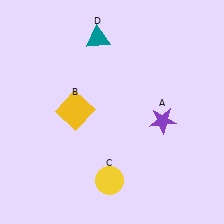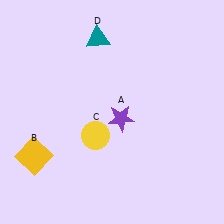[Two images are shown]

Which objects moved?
The objects that moved are: the purple star (A), the yellow square (B), the yellow circle (C).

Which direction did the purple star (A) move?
The purple star (A) moved left.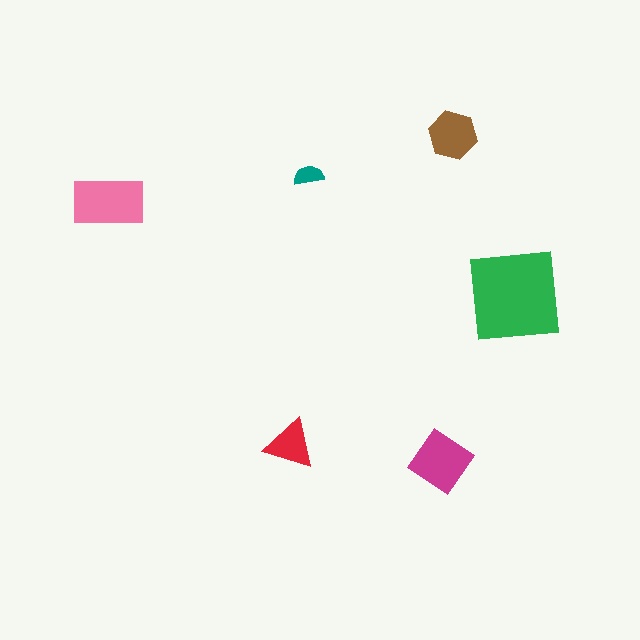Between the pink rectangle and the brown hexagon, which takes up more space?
The pink rectangle.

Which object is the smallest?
The teal semicircle.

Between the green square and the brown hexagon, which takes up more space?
The green square.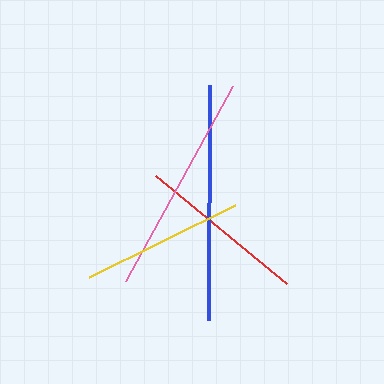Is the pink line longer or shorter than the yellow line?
The pink line is longer than the yellow line.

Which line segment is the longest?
The blue line is the longest at approximately 234 pixels.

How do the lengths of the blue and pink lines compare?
The blue and pink lines are approximately the same length.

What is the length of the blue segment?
The blue segment is approximately 234 pixels long.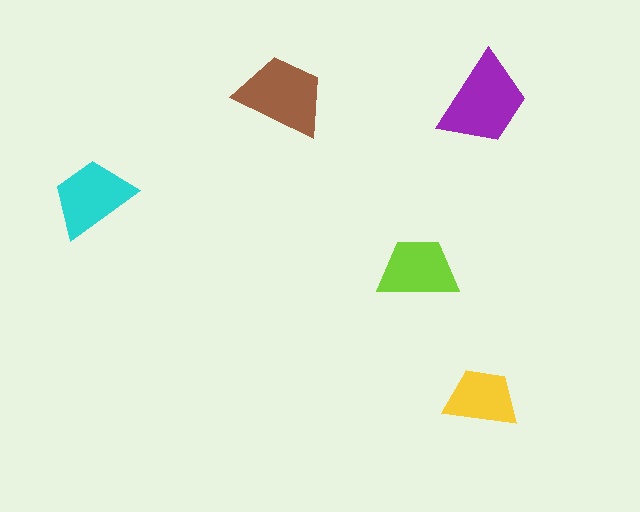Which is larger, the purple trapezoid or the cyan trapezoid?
The purple one.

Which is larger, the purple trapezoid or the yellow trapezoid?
The purple one.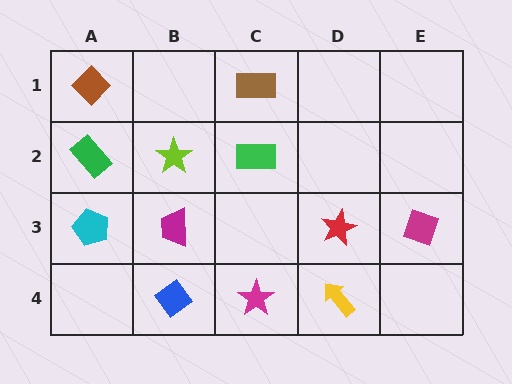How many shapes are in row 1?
2 shapes.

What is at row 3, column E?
A magenta diamond.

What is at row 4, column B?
A blue diamond.